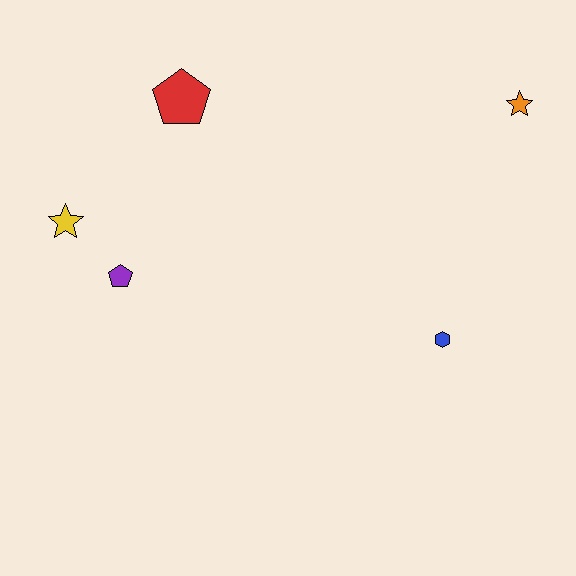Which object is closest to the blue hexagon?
The orange star is closest to the blue hexagon.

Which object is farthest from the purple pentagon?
The orange star is farthest from the purple pentagon.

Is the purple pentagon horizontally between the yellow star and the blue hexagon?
Yes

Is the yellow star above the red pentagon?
No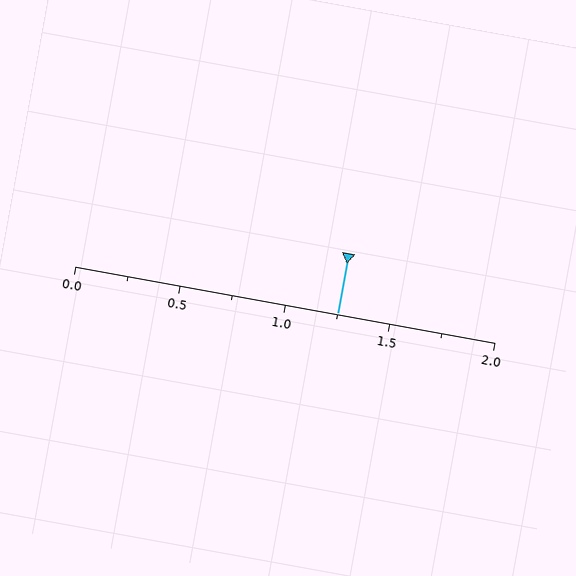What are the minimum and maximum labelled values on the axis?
The axis runs from 0.0 to 2.0.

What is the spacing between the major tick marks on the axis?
The major ticks are spaced 0.5 apart.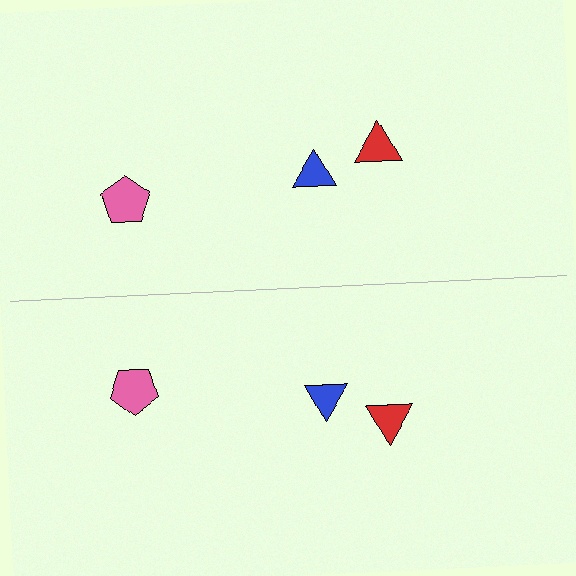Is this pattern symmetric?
Yes, this pattern has bilateral (reflection) symmetry.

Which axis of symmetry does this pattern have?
The pattern has a horizontal axis of symmetry running through the center of the image.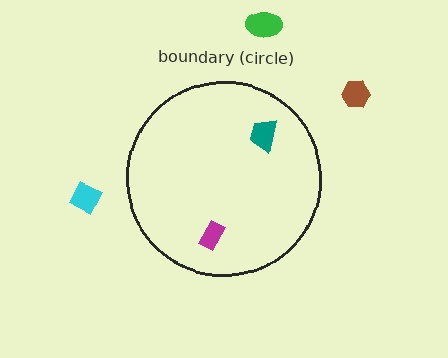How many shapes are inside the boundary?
2 inside, 3 outside.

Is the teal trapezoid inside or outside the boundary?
Inside.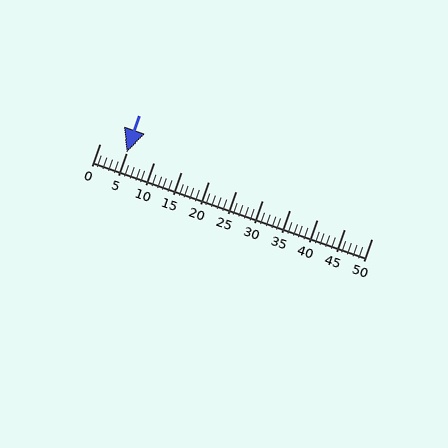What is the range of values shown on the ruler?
The ruler shows values from 0 to 50.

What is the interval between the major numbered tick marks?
The major tick marks are spaced 5 units apart.